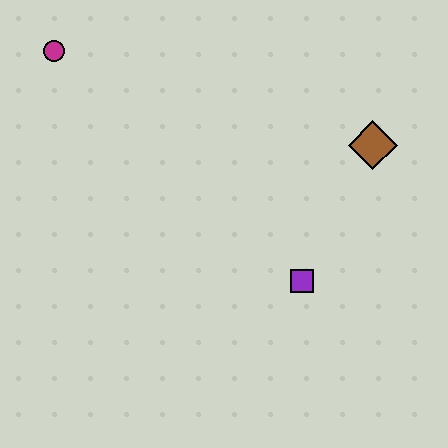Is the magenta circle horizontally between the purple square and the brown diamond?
No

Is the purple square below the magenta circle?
Yes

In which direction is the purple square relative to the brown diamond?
The purple square is below the brown diamond.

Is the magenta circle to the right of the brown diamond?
No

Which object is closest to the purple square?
The brown diamond is closest to the purple square.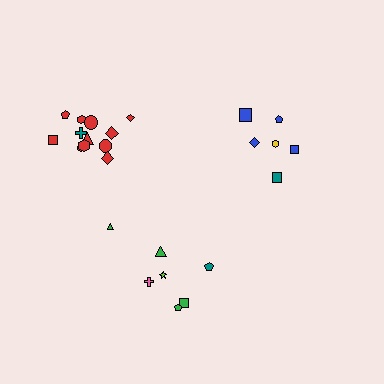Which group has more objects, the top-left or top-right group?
The top-left group.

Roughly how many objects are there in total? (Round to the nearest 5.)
Roughly 25 objects in total.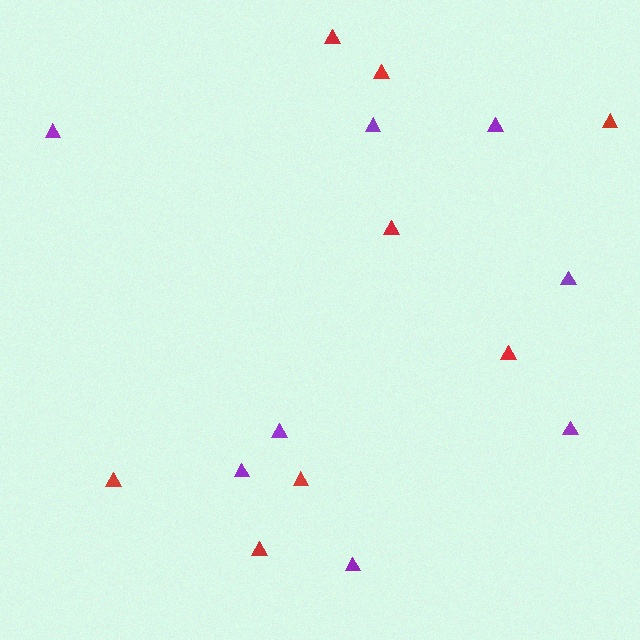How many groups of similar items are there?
There are 2 groups: one group of purple triangles (8) and one group of red triangles (8).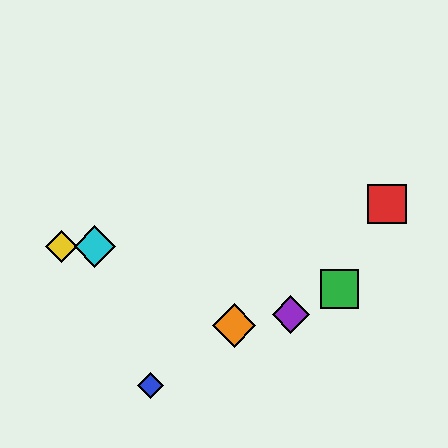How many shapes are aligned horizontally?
2 shapes (the yellow diamond, the cyan diamond) are aligned horizontally.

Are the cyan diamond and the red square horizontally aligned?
No, the cyan diamond is at y≈246 and the red square is at y≈204.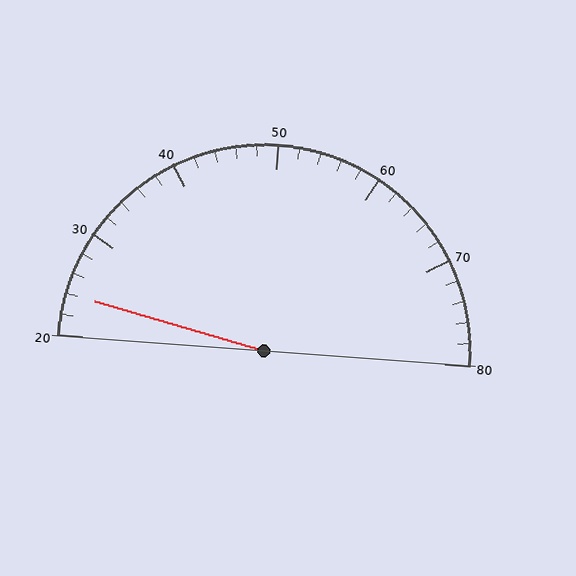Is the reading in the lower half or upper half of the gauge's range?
The reading is in the lower half of the range (20 to 80).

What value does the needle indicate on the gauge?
The needle indicates approximately 24.